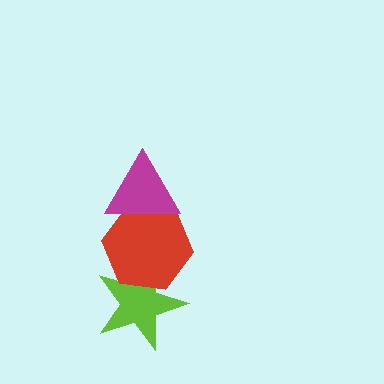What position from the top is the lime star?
The lime star is 3rd from the top.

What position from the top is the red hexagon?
The red hexagon is 2nd from the top.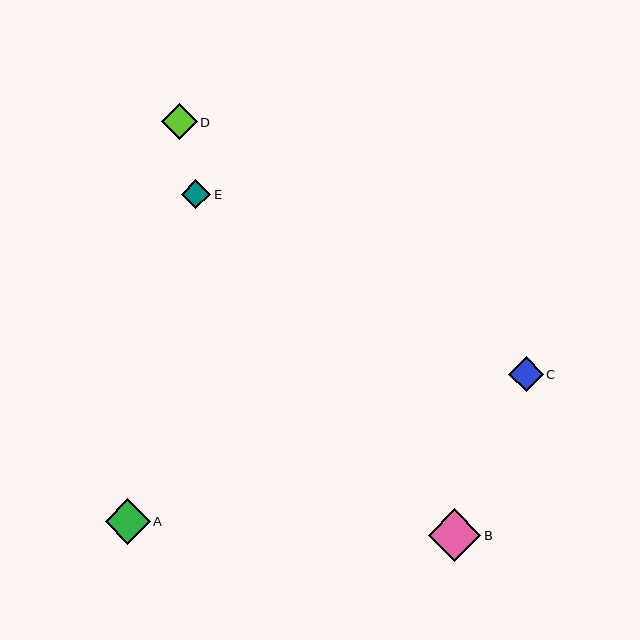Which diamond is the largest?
Diamond B is the largest with a size of approximately 52 pixels.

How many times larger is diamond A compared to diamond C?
Diamond A is approximately 1.3 times the size of diamond C.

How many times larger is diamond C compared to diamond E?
Diamond C is approximately 1.2 times the size of diamond E.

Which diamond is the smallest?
Diamond E is the smallest with a size of approximately 29 pixels.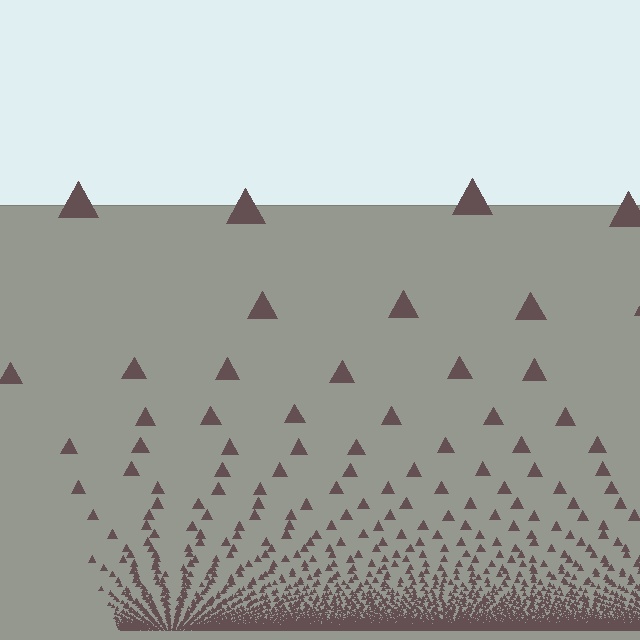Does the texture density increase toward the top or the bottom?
Density increases toward the bottom.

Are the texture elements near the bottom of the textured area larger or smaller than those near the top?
Smaller. The gradient is inverted — elements near the bottom are smaller and denser.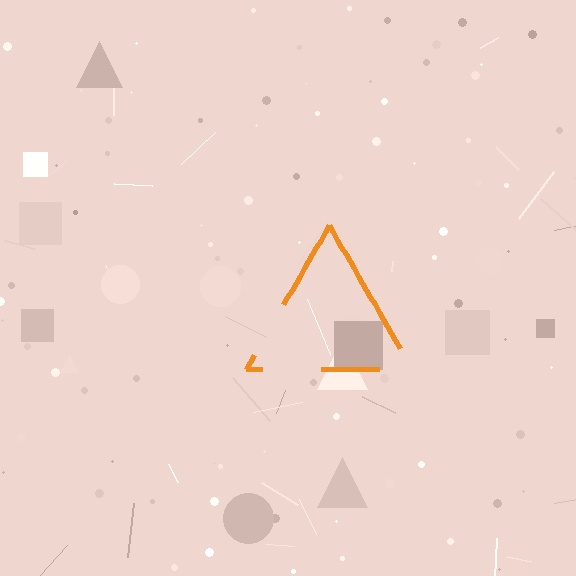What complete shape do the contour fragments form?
The contour fragments form a triangle.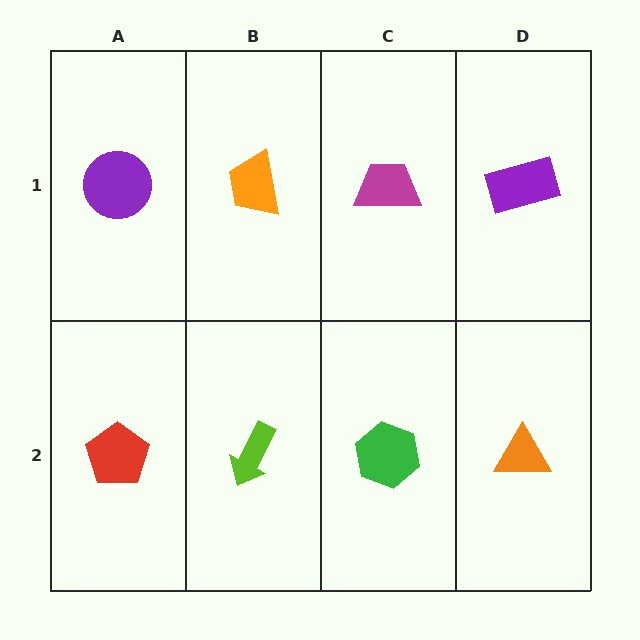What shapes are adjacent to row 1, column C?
A green hexagon (row 2, column C), an orange trapezoid (row 1, column B), a purple rectangle (row 1, column D).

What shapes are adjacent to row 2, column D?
A purple rectangle (row 1, column D), a green hexagon (row 2, column C).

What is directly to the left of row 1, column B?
A purple circle.